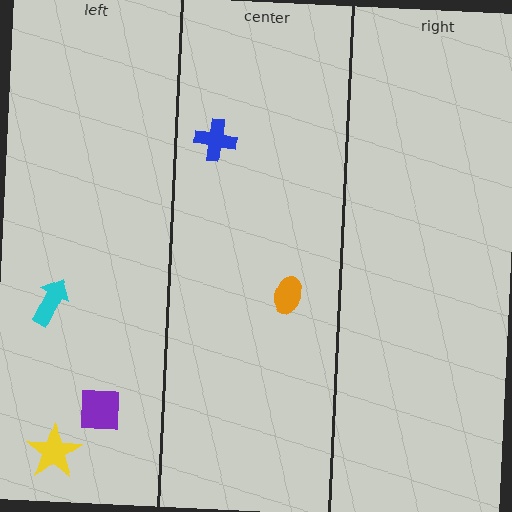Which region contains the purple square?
The left region.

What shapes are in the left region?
The cyan arrow, the yellow star, the purple square.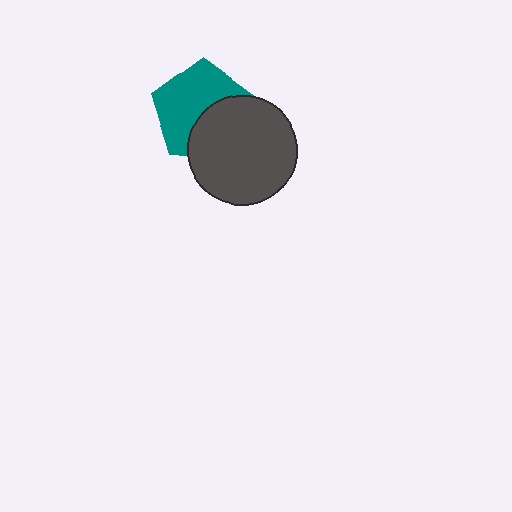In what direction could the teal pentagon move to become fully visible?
The teal pentagon could move toward the upper-left. That would shift it out from behind the dark gray circle entirely.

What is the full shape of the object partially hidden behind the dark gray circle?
The partially hidden object is a teal pentagon.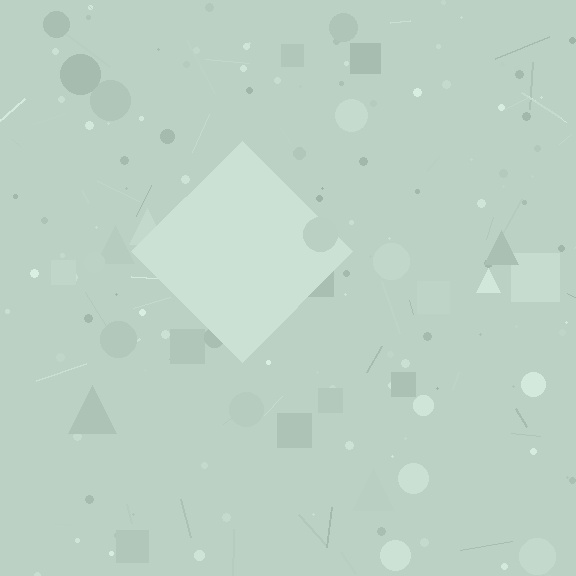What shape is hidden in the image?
A diamond is hidden in the image.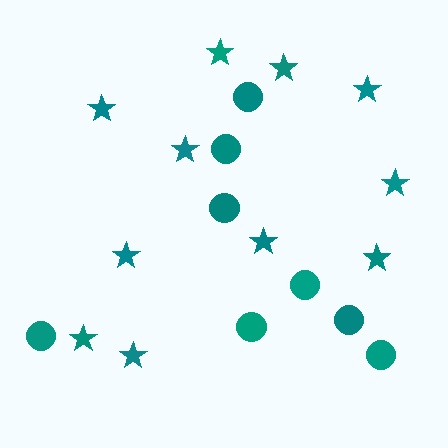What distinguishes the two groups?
There are 2 groups: one group of circles (8) and one group of stars (11).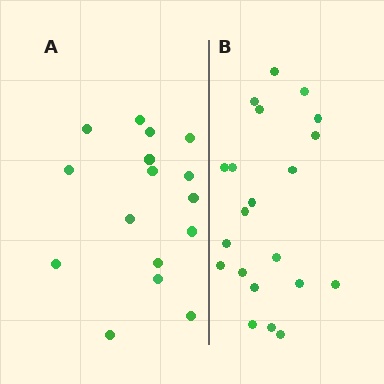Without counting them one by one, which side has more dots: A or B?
Region B (the right region) has more dots.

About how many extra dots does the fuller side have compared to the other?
Region B has about 5 more dots than region A.